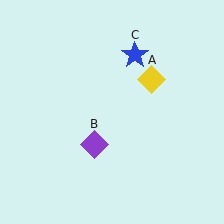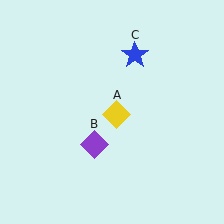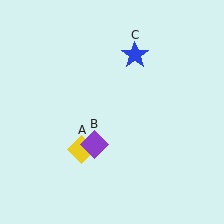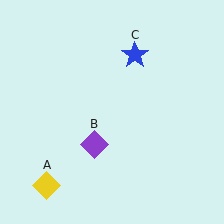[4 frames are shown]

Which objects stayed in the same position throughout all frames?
Purple diamond (object B) and blue star (object C) remained stationary.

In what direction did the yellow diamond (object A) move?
The yellow diamond (object A) moved down and to the left.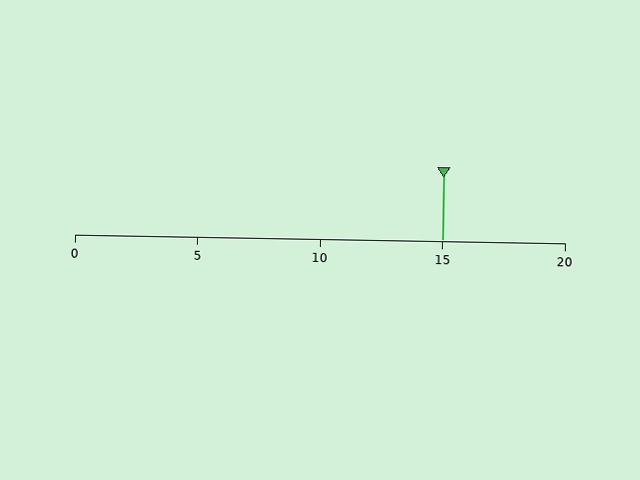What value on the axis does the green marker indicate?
The marker indicates approximately 15.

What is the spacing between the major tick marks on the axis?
The major ticks are spaced 5 apart.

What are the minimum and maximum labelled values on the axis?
The axis runs from 0 to 20.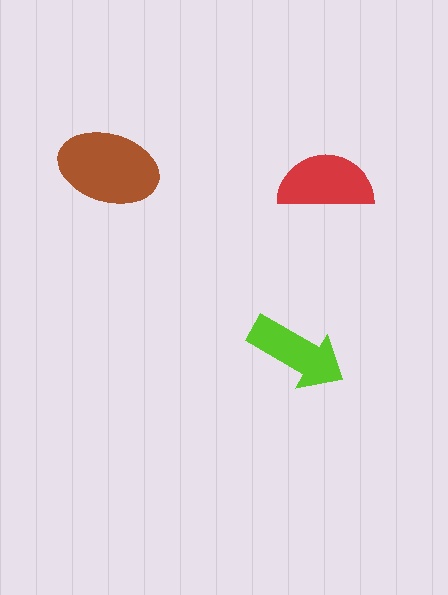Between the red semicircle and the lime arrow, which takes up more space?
The red semicircle.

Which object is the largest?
The brown ellipse.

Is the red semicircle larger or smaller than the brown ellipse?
Smaller.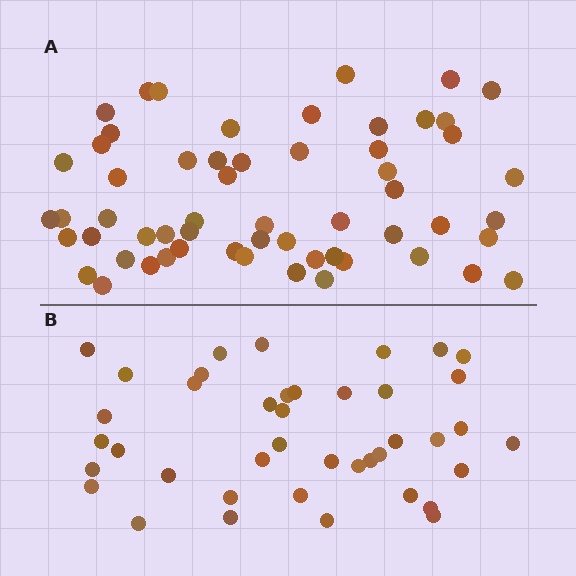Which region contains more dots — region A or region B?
Region A (the top region) has more dots.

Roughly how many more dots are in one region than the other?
Region A has approximately 15 more dots than region B.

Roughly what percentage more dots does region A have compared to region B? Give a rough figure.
About 40% more.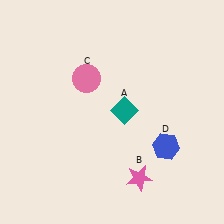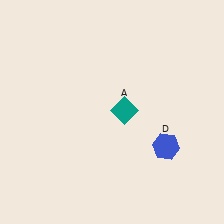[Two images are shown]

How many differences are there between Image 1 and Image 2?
There are 2 differences between the two images.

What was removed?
The pink star (B), the pink circle (C) were removed in Image 2.